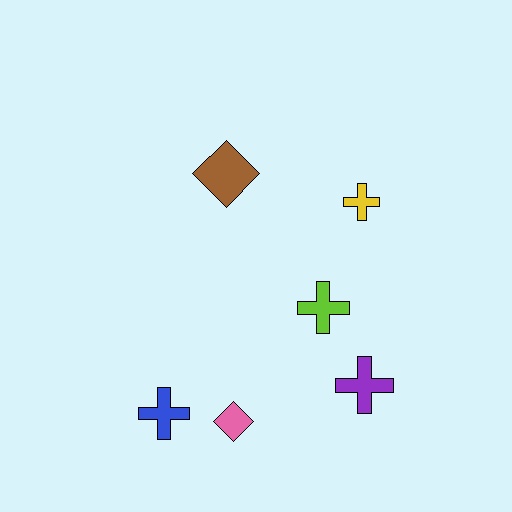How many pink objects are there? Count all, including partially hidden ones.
There is 1 pink object.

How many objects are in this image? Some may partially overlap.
There are 6 objects.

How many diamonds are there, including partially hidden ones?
There are 2 diamonds.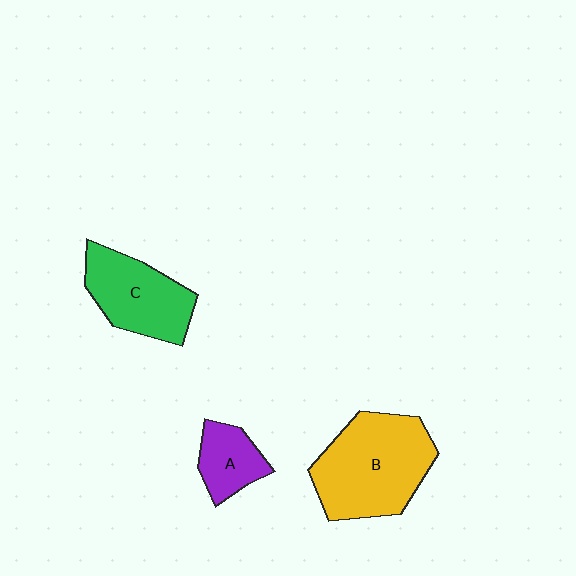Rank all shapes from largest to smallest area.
From largest to smallest: B (yellow), C (green), A (purple).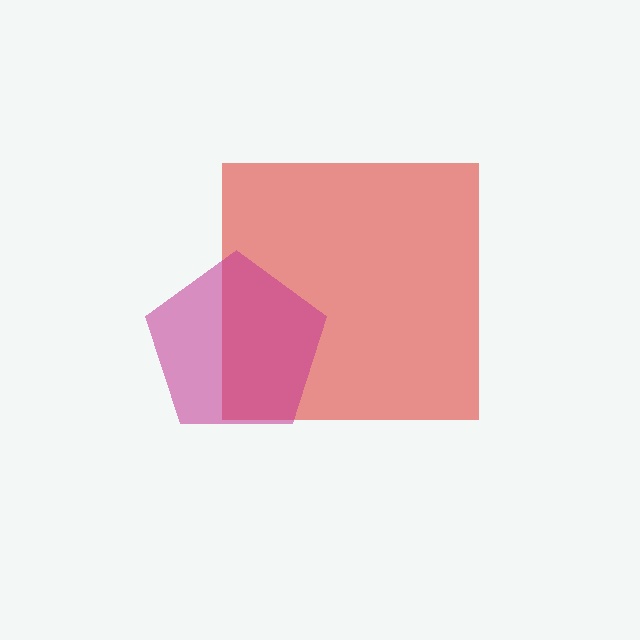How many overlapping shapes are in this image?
There are 2 overlapping shapes in the image.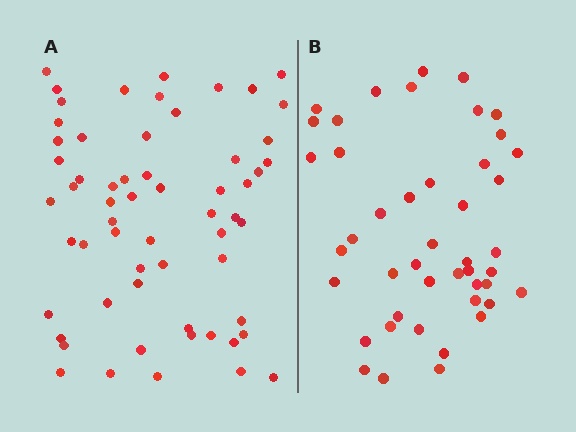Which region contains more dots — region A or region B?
Region A (the left region) has more dots.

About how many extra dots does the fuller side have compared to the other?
Region A has approximately 15 more dots than region B.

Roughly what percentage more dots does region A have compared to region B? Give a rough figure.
About 35% more.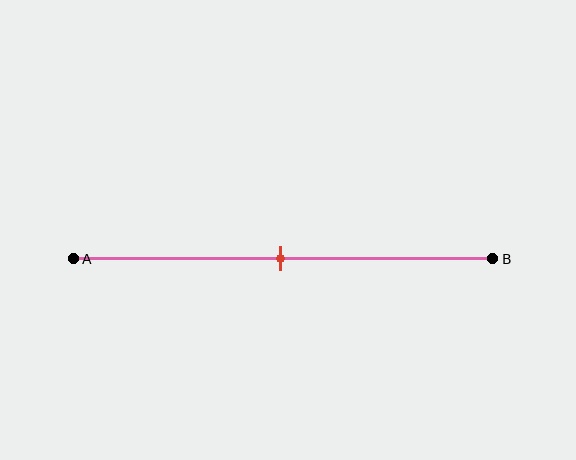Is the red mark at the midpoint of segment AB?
Yes, the mark is approximately at the midpoint.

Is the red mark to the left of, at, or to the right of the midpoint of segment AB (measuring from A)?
The red mark is approximately at the midpoint of segment AB.